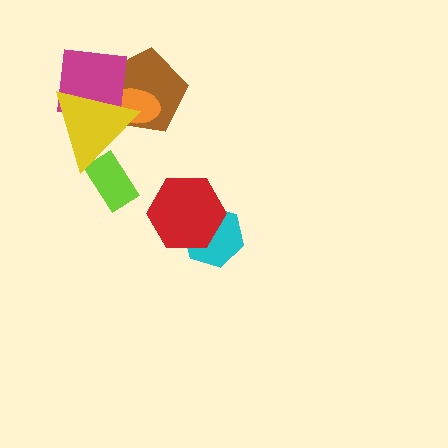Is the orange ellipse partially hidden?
Yes, it is partially covered by another shape.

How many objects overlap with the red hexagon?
1 object overlaps with the red hexagon.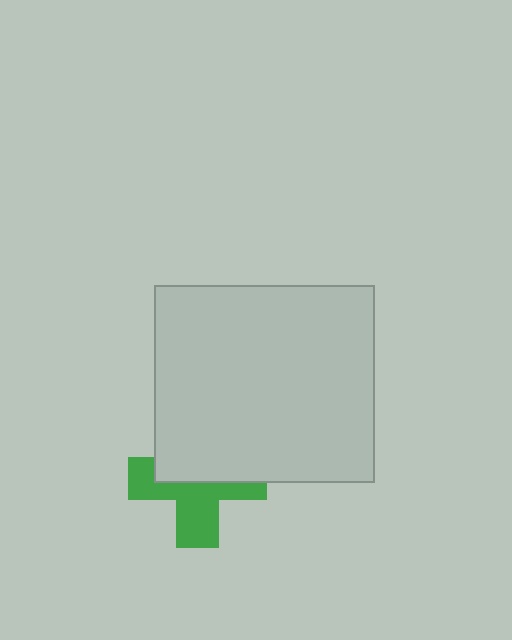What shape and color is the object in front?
The object in front is a light gray rectangle.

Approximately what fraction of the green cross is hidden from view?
Roughly 50% of the green cross is hidden behind the light gray rectangle.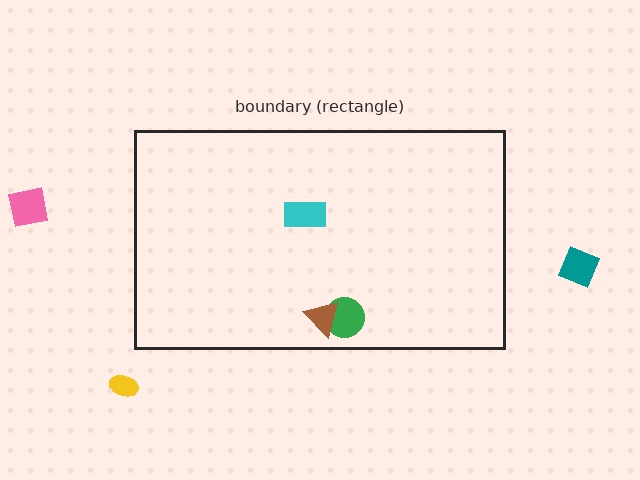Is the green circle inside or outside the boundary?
Inside.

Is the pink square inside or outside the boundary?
Outside.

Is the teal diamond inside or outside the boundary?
Outside.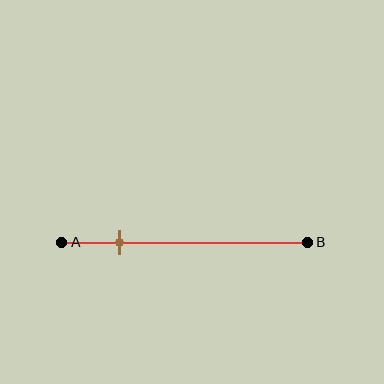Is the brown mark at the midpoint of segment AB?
No, the mark is at about 25% from A, not at the 50% midpoint.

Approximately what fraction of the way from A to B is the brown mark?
The brown mark is approximately 25% of the way from A to B.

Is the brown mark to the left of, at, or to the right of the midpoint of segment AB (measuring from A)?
The brown mark is to the left of the midpoint of segment AB.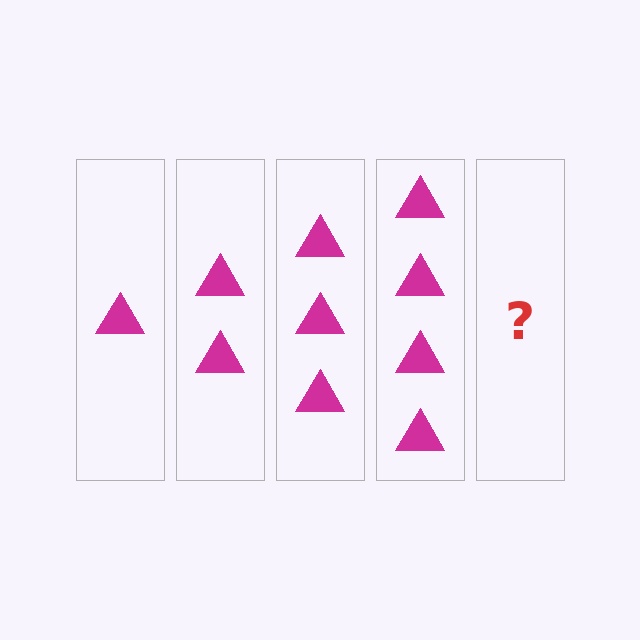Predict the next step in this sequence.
The next step is 5 triangles.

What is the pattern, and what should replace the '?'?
The pattern is that each step adds one more triangle. The '?' should be 5 triangles.